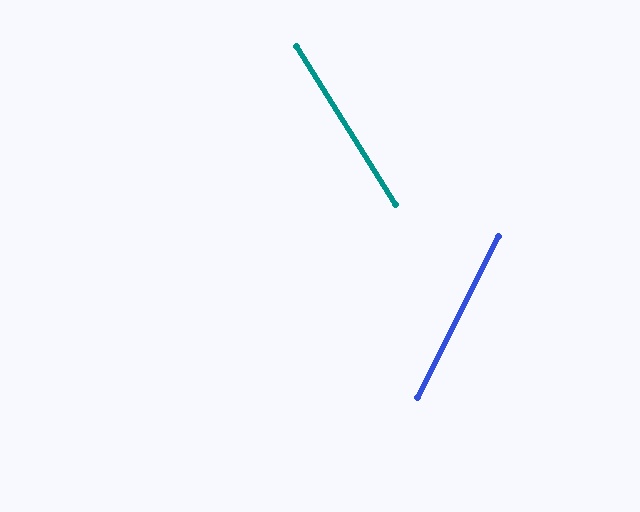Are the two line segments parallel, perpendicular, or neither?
Neither parallel nor perpendicular — they differ by about 59°.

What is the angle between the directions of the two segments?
Approximately 59 degrees.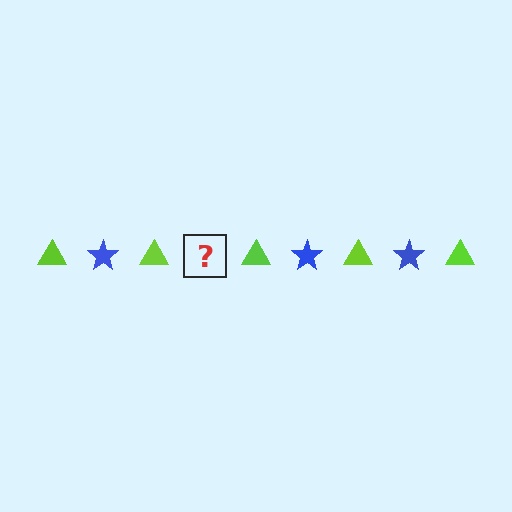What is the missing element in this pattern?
The missing element is a blue star.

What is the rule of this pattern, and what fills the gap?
The rule is that the pattern alternates between lime triangle and blue star. The gap should be filled with a blue star.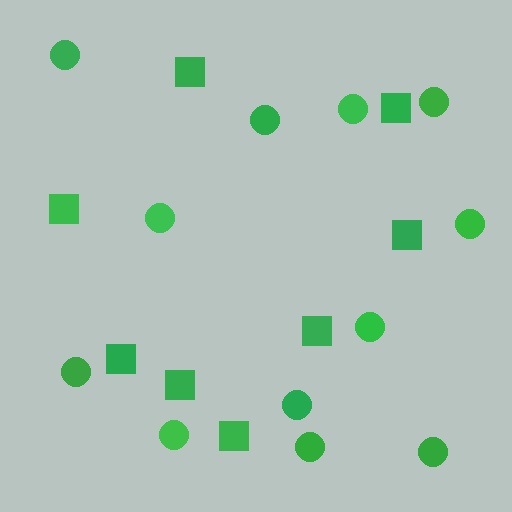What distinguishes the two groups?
There are 2 groups: one group of squares (8) and one group of circles (12).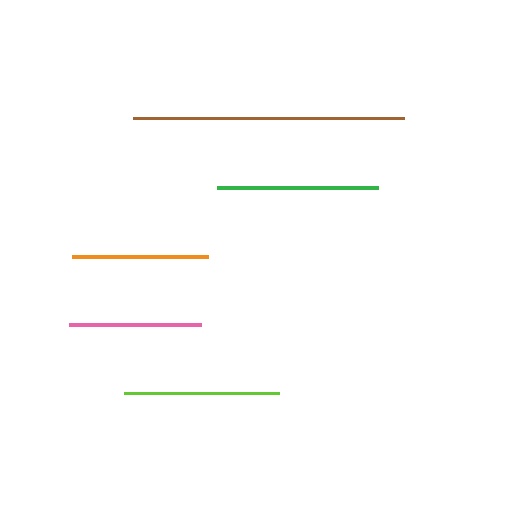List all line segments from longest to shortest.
From longest to shortest: brown, green, lime, orange, pink.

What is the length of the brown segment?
The brown segment is approximately 272 pixels long.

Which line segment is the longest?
The brown line is the longest at approximately 272 pixels.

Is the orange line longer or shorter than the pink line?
The orange line is longer than the pink line.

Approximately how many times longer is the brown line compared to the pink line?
The brown line is approximately 2.1 times the length of the pink line.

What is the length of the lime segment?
The lime segment is approximately 155 pixels long.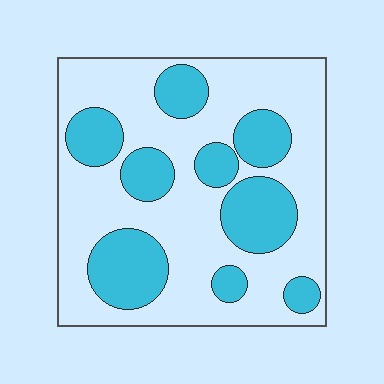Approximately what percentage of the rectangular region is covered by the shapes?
Approximately 35%.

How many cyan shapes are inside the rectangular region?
9.